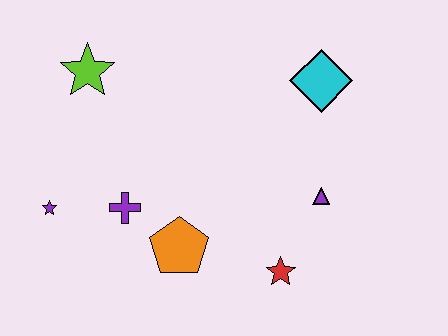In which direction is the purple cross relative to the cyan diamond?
The purple cross is to the left of the cyan diamond.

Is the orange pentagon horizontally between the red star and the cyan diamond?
No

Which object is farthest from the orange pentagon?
The cyan diamond is farthest from the orange pentagon.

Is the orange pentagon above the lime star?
No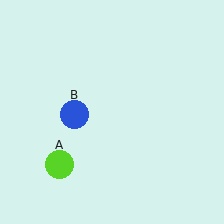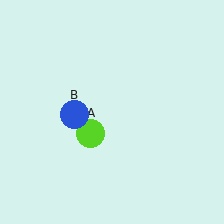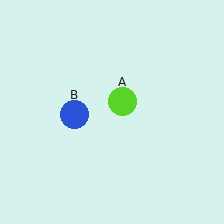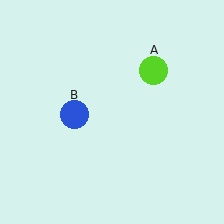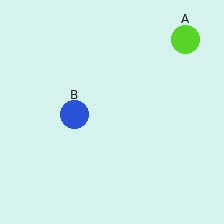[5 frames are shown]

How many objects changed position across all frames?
1 object changed position: lime circle (object A).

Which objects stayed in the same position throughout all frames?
Blue circle (object B) remained stationary.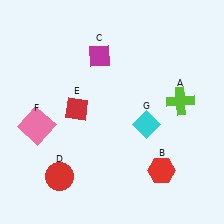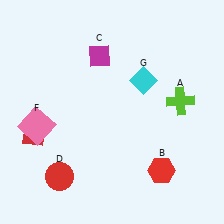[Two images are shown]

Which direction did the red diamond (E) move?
The red diamond (E) moved left.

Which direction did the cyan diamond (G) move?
The cyan diamond (G) moved up.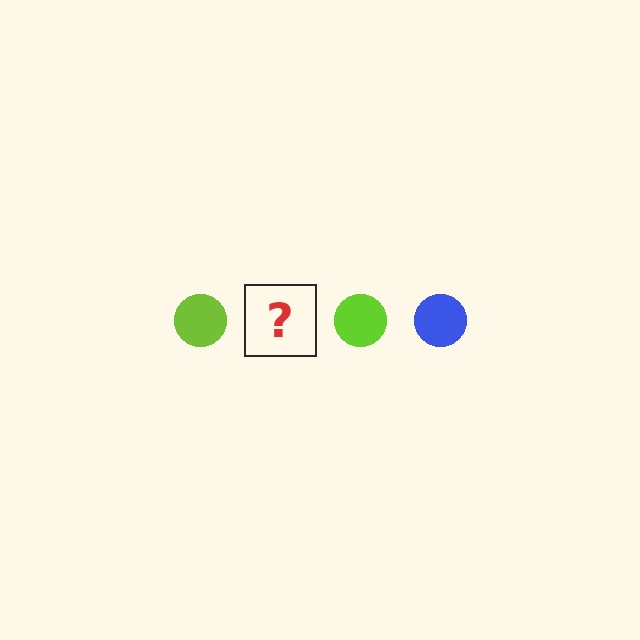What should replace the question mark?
The question mark should be replaced with a blue circle.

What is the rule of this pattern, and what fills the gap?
The rule is that the pattern cycles through lime, blue circles. The gap should be filled with a blue circle.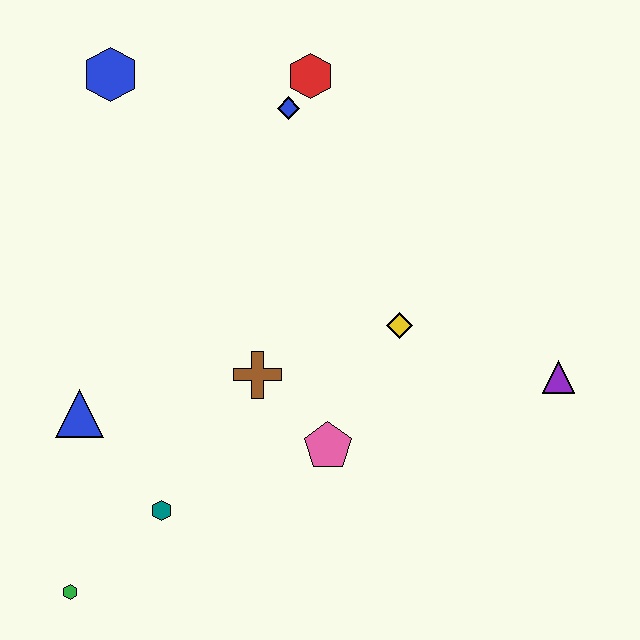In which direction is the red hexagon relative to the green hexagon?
The red hexagon is above the green hexagon.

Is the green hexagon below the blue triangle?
Yes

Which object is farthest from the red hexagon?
The green hexagon is farthest from the red hexagon.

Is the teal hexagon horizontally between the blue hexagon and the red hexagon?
Yes